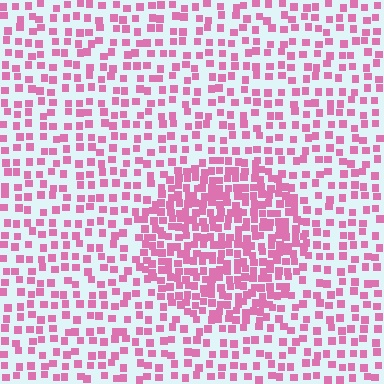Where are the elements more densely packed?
The elements are more densely packed inside the circle boundary.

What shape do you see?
I see a circle.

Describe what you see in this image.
The image contains small pink elements arranged at two different densities. A circle-shaped region is visible where the elements are more densely packed than the surrounding area.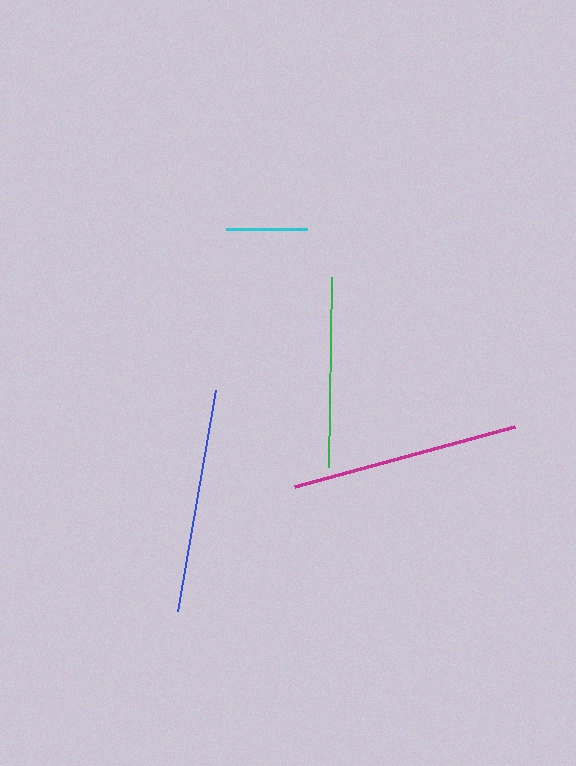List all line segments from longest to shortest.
From longest to shortest: magenta, blue, green, cyan.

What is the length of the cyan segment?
The cyan segment is approximately 82 pixels long.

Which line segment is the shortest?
The cyan line is the shortest at approximately 82 pixels.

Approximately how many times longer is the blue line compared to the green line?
The blue line is approximately 1.2 times the length of the green line.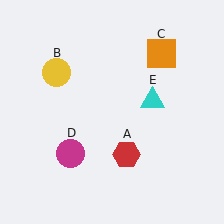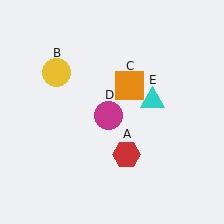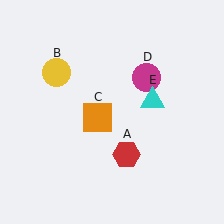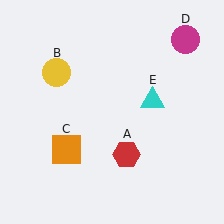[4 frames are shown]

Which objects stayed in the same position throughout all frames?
Red hexagon (object A) and yellow circle (object B) and cyan triangle (object E) remained stationary.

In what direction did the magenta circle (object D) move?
The magenta circle (object D) moved up and to the right.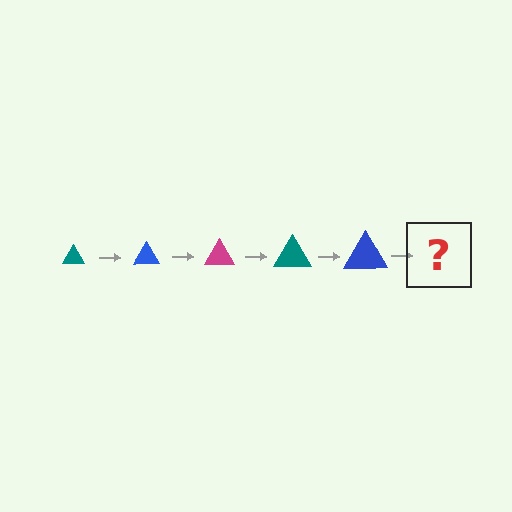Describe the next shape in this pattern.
It should be a magenta triangle, larger than the previous one.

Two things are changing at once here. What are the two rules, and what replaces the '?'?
The two rules are that the triangle grows larger each step and the color cycles through teal, blue, and magenta. The '?' should be a magenta triangle, larger than the previous one.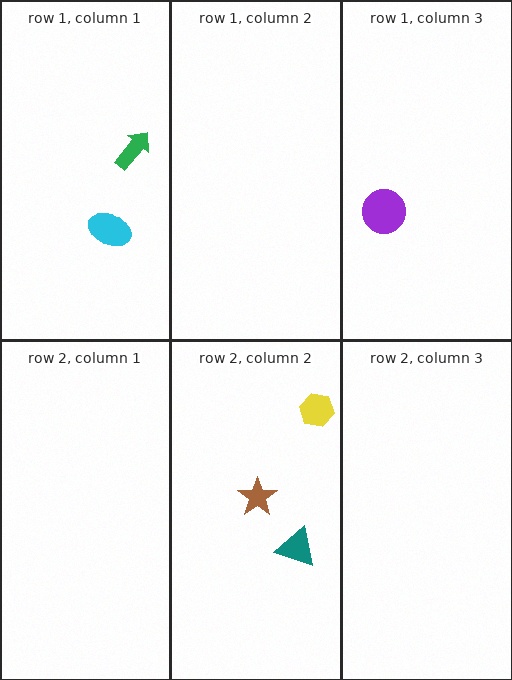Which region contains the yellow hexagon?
The row 2, column 2 region.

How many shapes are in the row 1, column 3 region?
1.